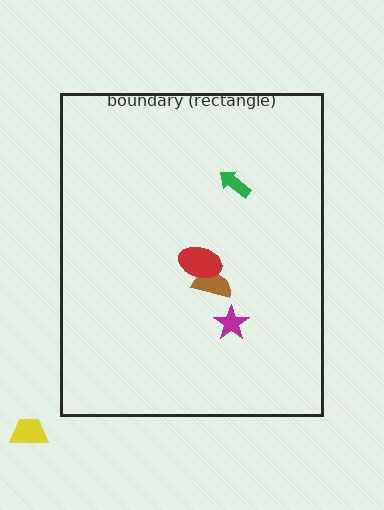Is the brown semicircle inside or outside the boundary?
Inside.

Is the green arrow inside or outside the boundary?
Inside.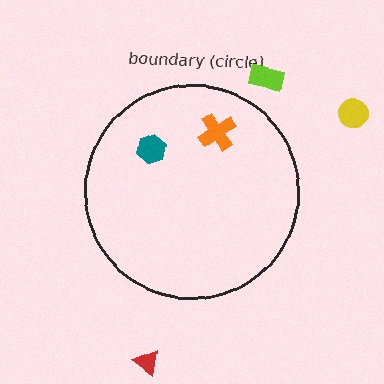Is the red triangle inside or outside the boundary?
Outside.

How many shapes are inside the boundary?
2 inside, 3 outside.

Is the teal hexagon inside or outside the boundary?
Inside.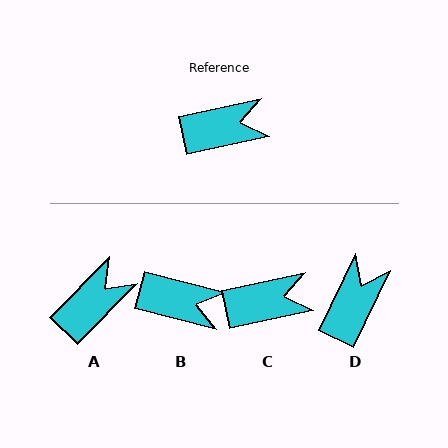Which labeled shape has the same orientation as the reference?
C.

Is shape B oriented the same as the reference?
No, it is off by about 27 degrees.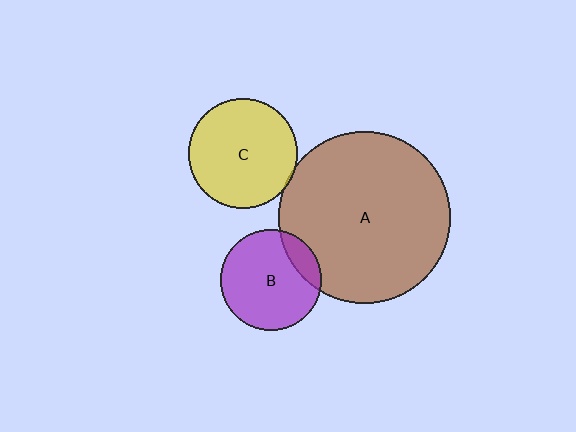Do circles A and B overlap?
Yes.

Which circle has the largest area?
Circle A (brown).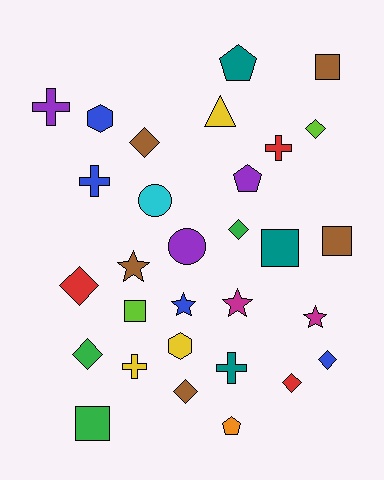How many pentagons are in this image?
There are 3 pentagons.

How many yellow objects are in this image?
There are 3 yellow objects.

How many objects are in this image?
There are 30 objects.